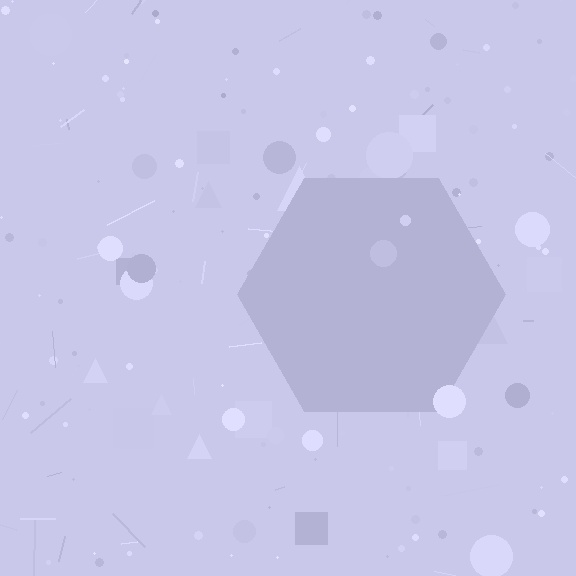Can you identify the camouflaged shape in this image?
The camouflaged shape is a hexagon.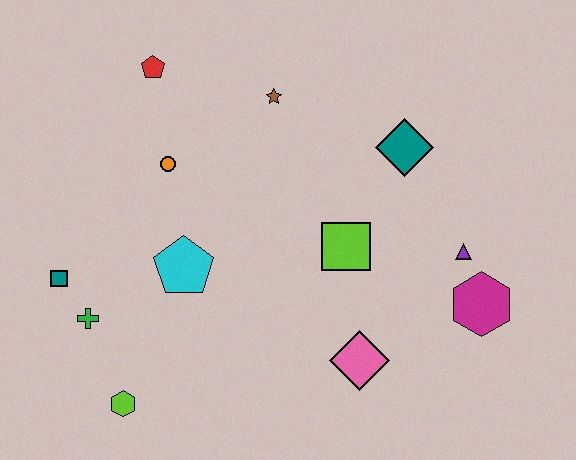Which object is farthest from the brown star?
The lime hexagon is farthest from the brown star.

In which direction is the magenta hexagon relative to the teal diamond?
The magenta hexagon is below the teal diamond.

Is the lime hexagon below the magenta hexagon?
Yes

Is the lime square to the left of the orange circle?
No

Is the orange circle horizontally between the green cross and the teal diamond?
Yes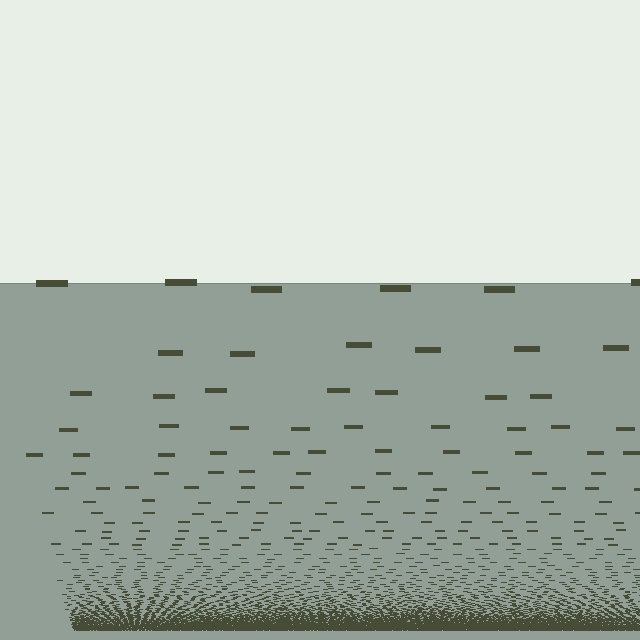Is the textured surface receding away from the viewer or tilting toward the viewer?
The surface appears to tilt toward the viewer. Texture elements get larger and sparser toward the top.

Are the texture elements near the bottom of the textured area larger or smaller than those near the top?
Smaller. The gradient is inverted — elements near the bottom are smaller and denser.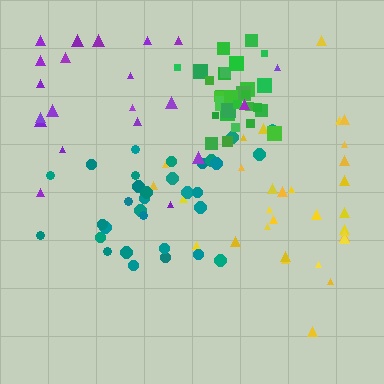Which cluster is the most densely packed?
Green.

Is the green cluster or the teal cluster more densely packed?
Green.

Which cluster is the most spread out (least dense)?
Purple.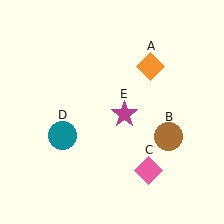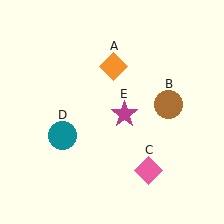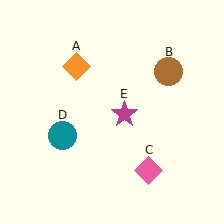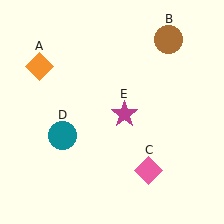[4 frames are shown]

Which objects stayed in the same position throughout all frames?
Pink diamond (object C) and teal circle (object D) and magenta star (object E) remained stationary.